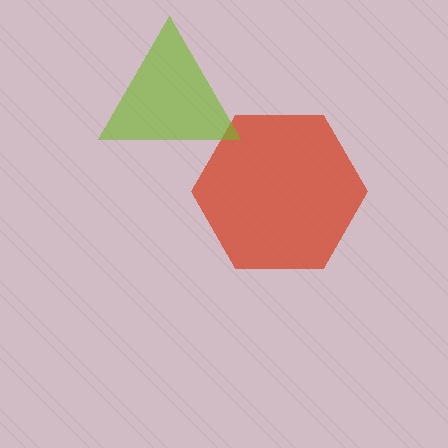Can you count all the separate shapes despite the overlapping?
Yes, there are 2 separate shapes.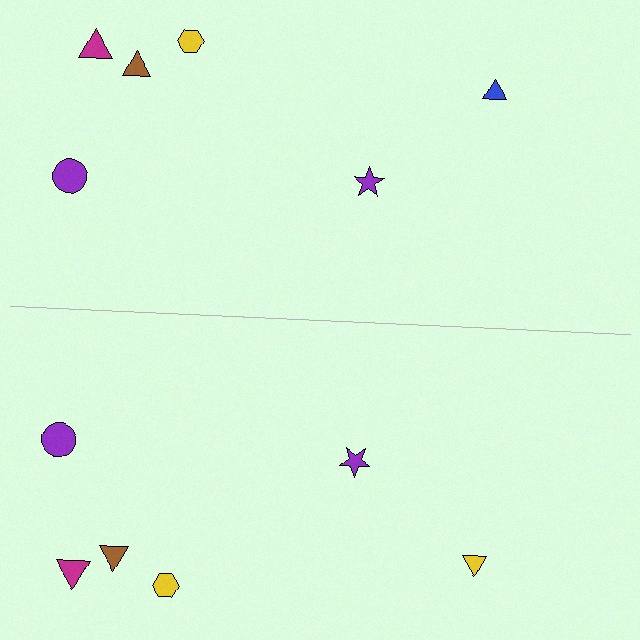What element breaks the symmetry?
The yellow triangle on the bottom side breaks the symmetry — its mirror counterpart is blue.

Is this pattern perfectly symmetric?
No, the pattern is not perfectly symmetric. The yellow triangle on the bottom side breaks the symmetry — its mirror counterpart is blue.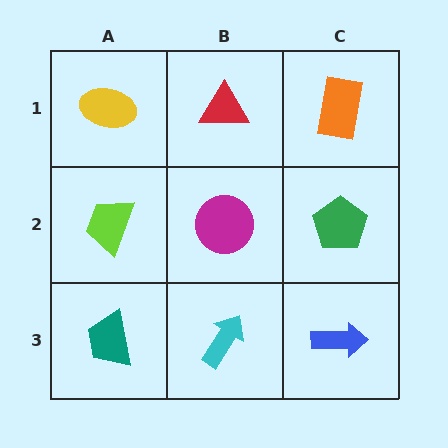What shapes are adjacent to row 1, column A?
A lime trapezoid (row 2, column A), a red triangle (row 1, column B).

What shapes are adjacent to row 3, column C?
A green pentagon (row 2, column C), a cyan arrow (row 3, column B).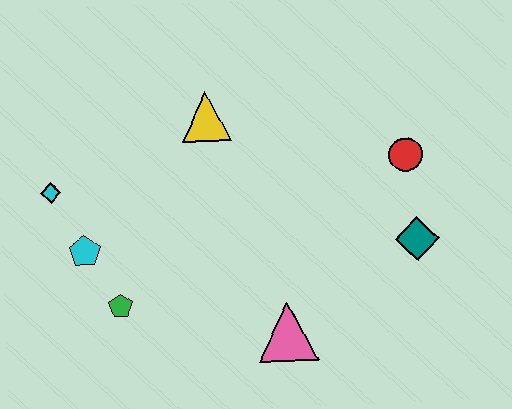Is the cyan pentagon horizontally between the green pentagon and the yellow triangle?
No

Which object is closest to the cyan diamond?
The cyan pentagon is closest to the cyan diamond.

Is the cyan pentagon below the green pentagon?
No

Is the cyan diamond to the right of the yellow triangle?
No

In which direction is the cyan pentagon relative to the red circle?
The cyan pentagon is to the left of the red circle.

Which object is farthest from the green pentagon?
The red circle is farthest from the green pentagon.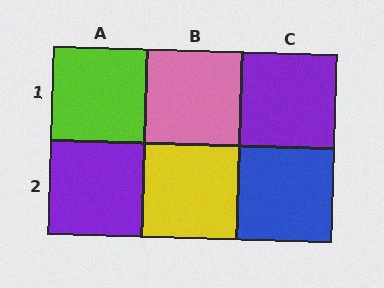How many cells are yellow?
1 cell is yellow.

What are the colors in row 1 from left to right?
Lime, pink, purple.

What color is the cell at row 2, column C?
Blue.